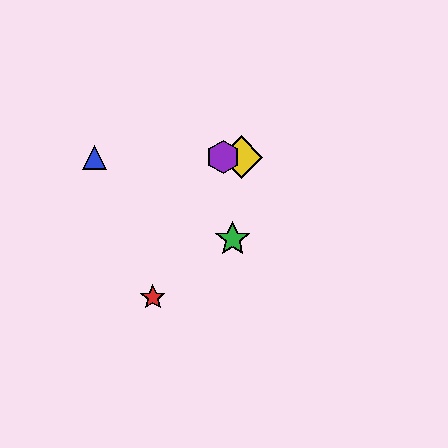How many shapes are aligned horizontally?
3 shapes (the blue triangle, the yellow diamond, the purple hexagon) are aligned horizontally.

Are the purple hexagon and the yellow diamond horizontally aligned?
Yes, both are at y≈157.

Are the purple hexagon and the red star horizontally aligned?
No, the purple hexagon is at y≈157 and the red star is at y≈298.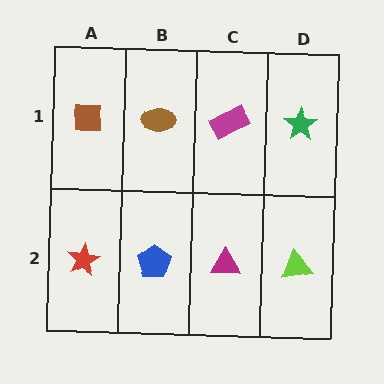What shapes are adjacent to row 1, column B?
A blue pentagon (row 2, column B), a brown square (row 1, column A), a magenta rectangle (row 1, column C).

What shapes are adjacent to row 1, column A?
A red star (row 2, column A), a brown ellipse (row 1, column B).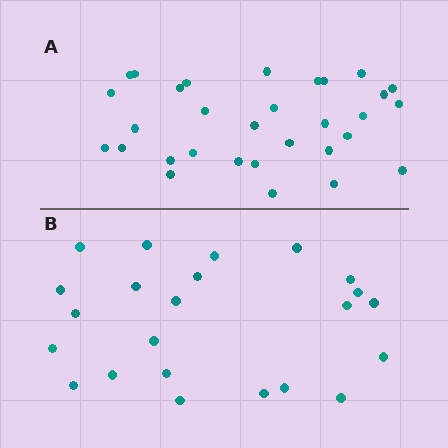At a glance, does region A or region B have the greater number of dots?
Region A (the top region) has more dots.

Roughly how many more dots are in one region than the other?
Region A has roughly 8 or so more dots than region B.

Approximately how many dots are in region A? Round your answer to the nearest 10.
About 30 dots. (The exact count is 31, which rounds to 30.)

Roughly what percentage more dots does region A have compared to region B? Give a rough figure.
About 35% more.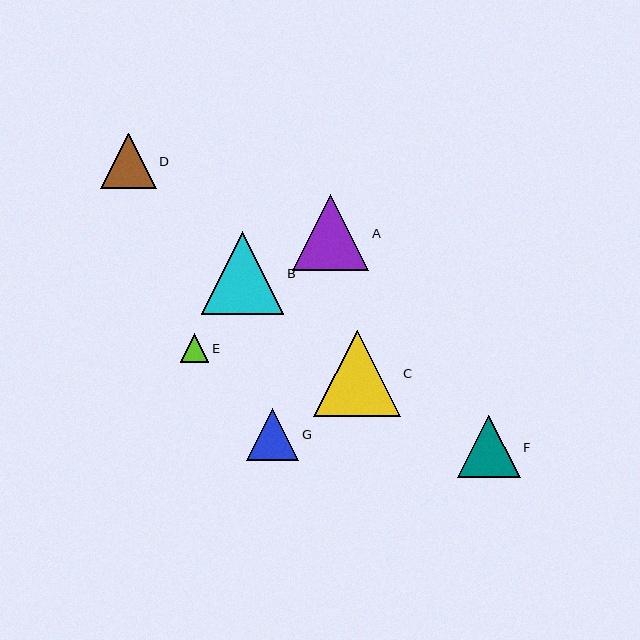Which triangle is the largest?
Triangle C is the largest with a size of approximately 86 pixels.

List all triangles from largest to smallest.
From largest to smallest: C, B, A, F, D, G, E.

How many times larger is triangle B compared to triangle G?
Triangle B is approximately 1.6 times the size of triangle G.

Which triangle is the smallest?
Triangle E is the smallest with a size of approximately 28 pixels.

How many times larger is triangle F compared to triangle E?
Triangle F is approximately 2.2 times the size of triangle E.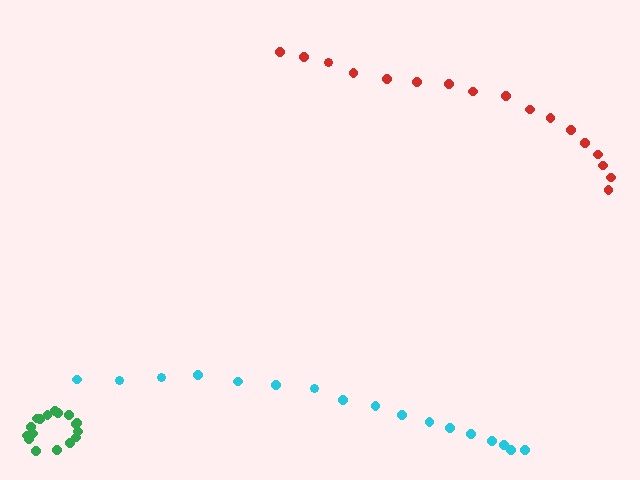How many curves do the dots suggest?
There are 3 distinct paths.